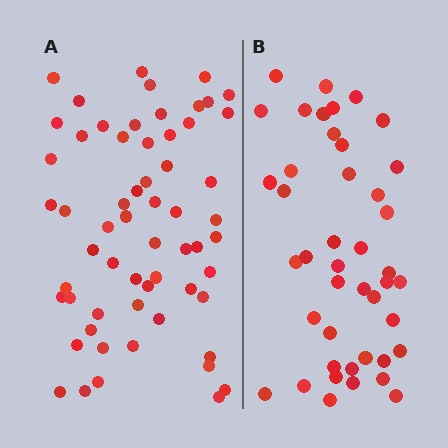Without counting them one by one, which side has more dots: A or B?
Region A (the left region) has more dots.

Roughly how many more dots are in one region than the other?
Region A has approximately 15 more dots than region B.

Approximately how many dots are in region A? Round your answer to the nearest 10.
About 60 dots.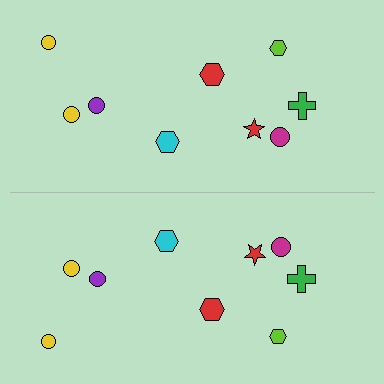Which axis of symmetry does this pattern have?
The pattern has a horizontal axis of symmetry running through the center of the image.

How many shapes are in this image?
There are 18 shapes in this image.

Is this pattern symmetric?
Yes, this pattern has bilateral (reflection) symmetry.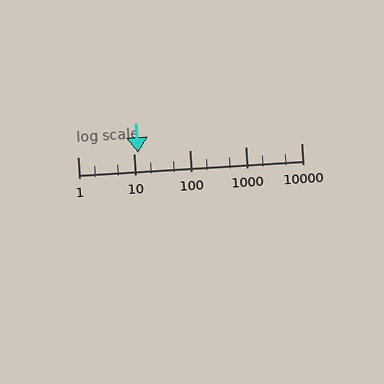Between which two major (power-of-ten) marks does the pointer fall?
The pointer is between 10 and 100.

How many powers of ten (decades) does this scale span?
The scale spans 4 decades, from 1 to 10000.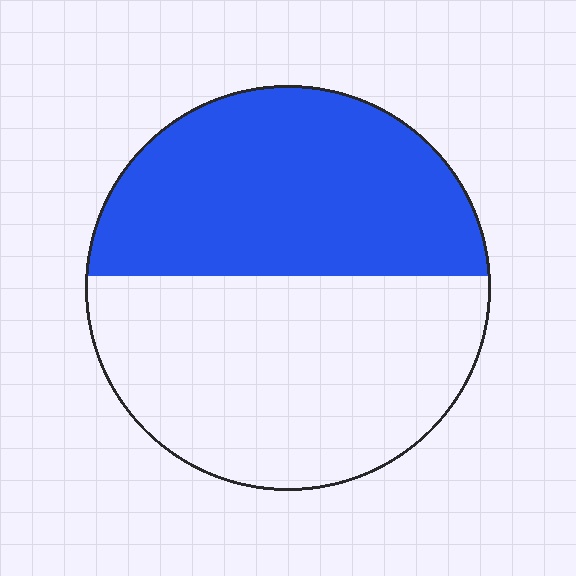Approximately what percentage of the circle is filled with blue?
Approximately 45%.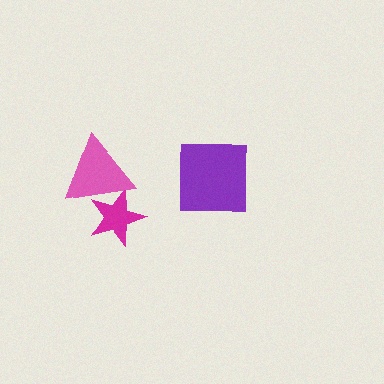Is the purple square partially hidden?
No, no other shape covers it.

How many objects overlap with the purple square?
0 objects overlap with the purple square.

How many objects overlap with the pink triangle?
1 object overlaps with the pink triangle.